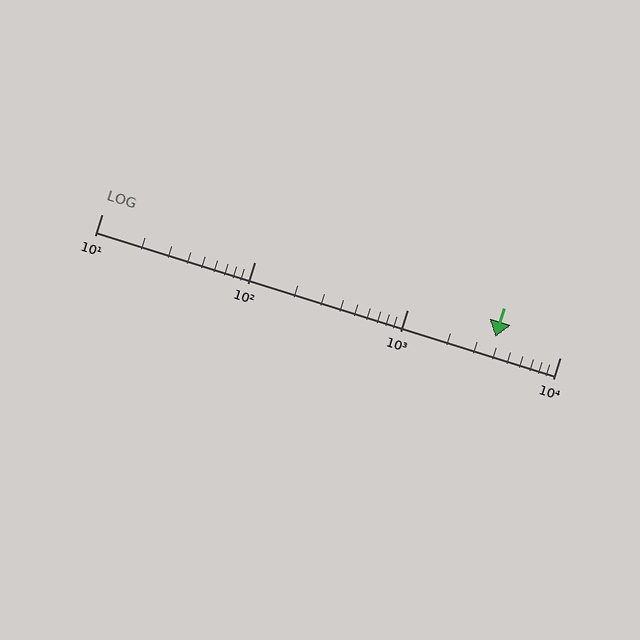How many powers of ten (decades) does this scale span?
The scale spans 3 decades, from 10 to 10000.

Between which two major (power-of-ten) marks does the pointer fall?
The pointer is between 1000 and 10000.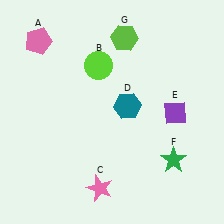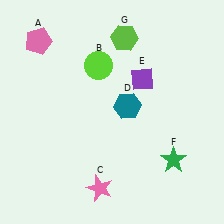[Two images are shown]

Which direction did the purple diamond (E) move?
The purple diamond (E) moved up.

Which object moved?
The purple diamond (E) moved up.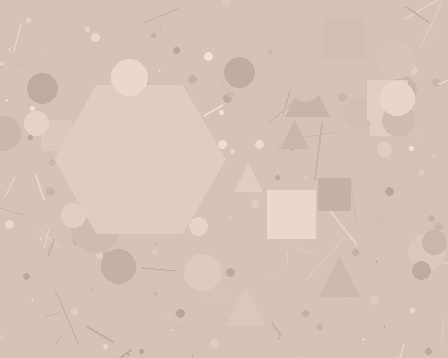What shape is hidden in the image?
A hexagon is hidden in the image.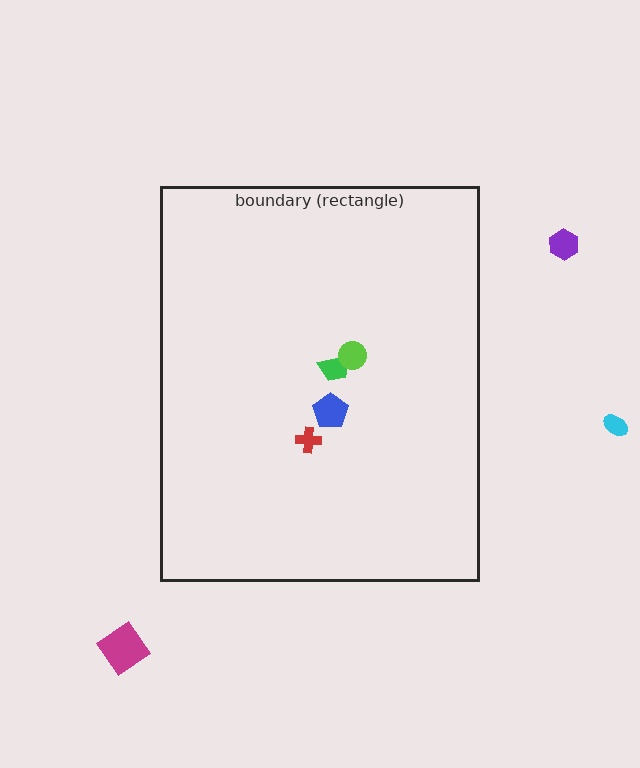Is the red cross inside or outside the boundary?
Inside.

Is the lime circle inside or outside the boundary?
Inside.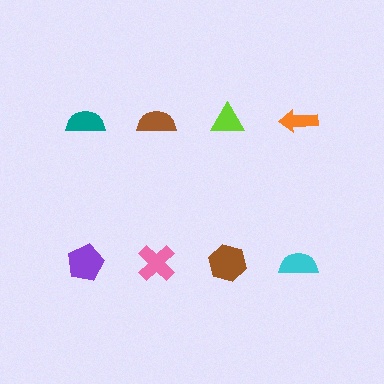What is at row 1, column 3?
A lime triangle.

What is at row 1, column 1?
A teal semicircle.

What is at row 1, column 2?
A brown semicircle.